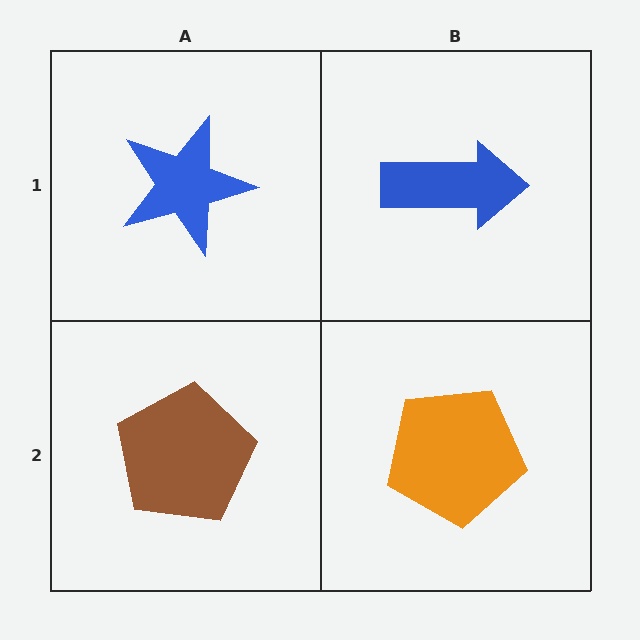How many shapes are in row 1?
2 shapes.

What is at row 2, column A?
A brown pentagon.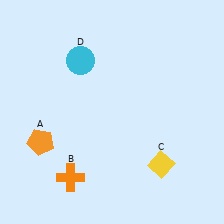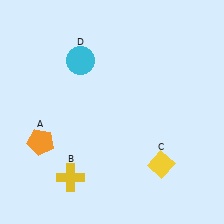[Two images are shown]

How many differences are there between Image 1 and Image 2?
There is 1 difference between the two images.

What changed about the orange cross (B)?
In Image 1, B is orange. In Image 2, it changed to yellow.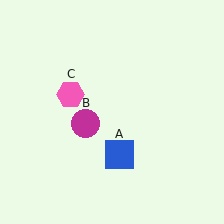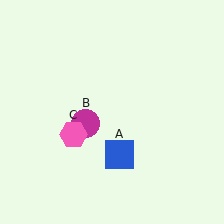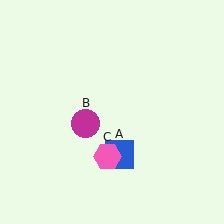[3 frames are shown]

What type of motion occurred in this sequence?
The pink hexagon (object C) rotated counterclockwise around the center of the scene.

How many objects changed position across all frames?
1 object changed position: pink hexagon (object C).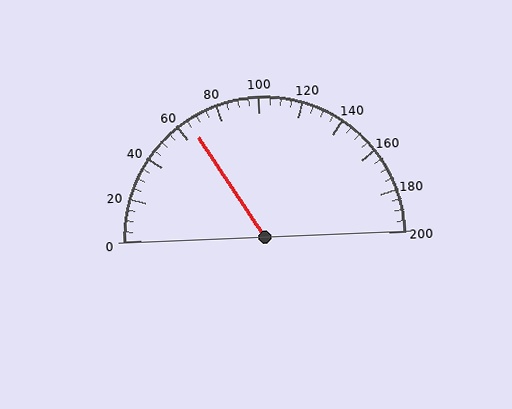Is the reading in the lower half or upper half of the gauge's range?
The reading is in the lower half of the range (0 to 200).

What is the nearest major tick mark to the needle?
The nearest major tick mark is 60.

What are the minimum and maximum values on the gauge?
The gauge ranges from 0 to 200.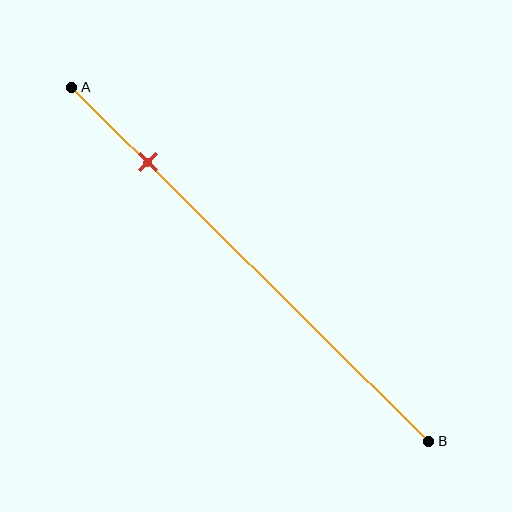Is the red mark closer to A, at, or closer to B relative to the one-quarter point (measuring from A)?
The red mark is closer to point A than the one-quarter point of segment AB.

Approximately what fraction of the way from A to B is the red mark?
The red mark is approximately 20% of the way from A to B.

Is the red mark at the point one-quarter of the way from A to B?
No, the mark is at about 20% from A, not at the 25% one-quarter point.